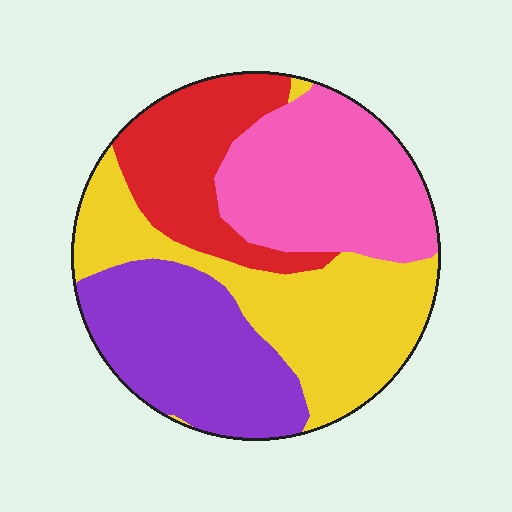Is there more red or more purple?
Purple.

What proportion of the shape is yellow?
Yellow takes up about one third (1/3) of the shape.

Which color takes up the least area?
Red, at roughly 20%.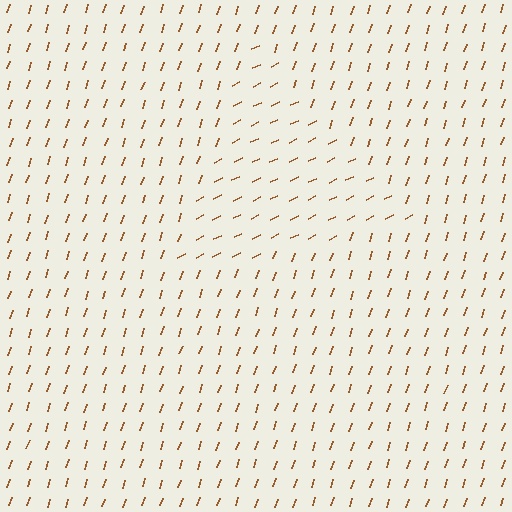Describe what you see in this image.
The image is filled with small brown line segments. A triangle region in the image has lines oriented differently from the surrounding lines, creating a visible texture boundary.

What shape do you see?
I see a triangle.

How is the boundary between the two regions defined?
The boundary is defined purely by a change in line orientation (approximately 45 degrees difference). All lines are the same color and thickness.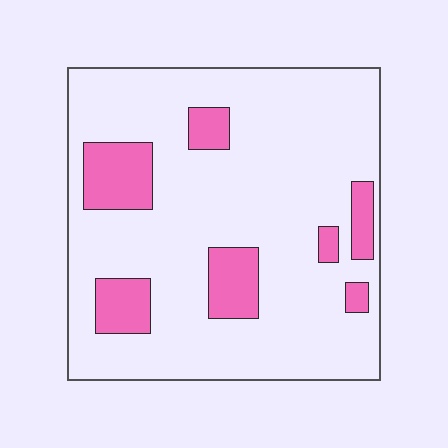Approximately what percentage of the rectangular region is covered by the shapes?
Approximately 15%.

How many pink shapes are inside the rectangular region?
7.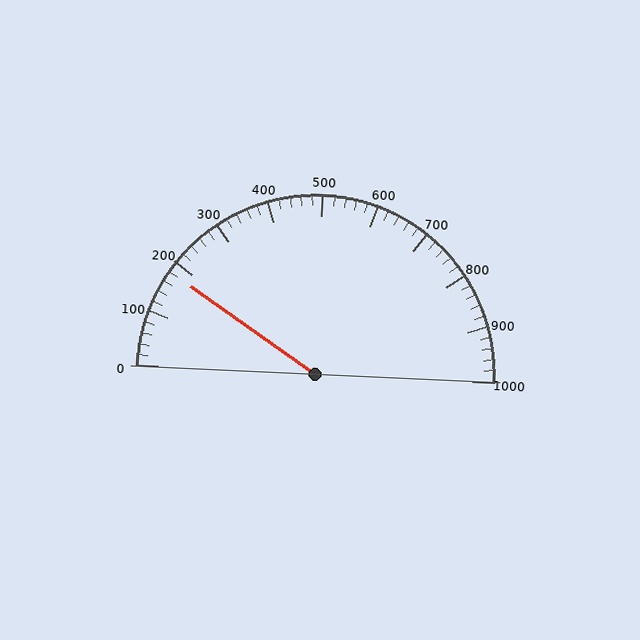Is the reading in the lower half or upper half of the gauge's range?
The reading is in the lower half of the range (0 to 1000).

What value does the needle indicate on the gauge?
The needle indicates approximately 180.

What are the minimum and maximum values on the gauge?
The gauge ranges from 0 to 1000.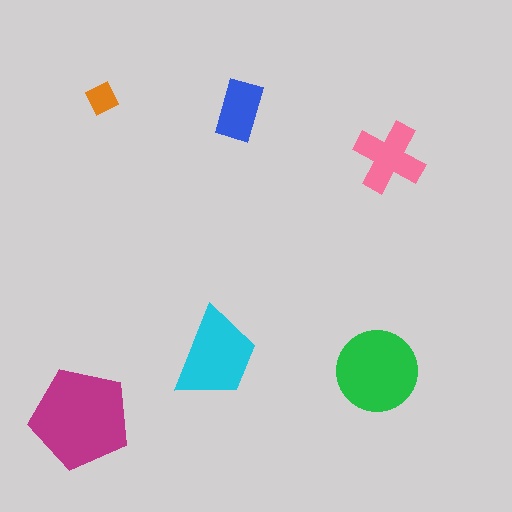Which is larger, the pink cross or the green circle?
The green circle.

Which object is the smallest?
The orange diamond.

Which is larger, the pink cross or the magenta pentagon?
The magenta pentagon.